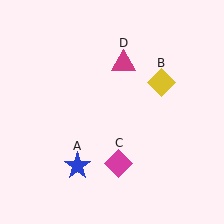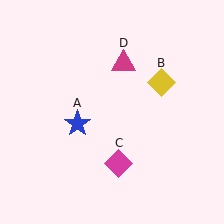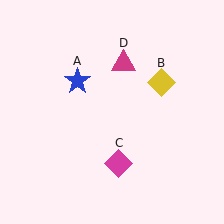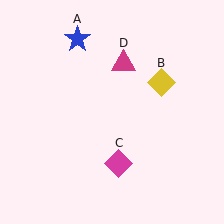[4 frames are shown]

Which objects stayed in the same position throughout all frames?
Yellow diamond (object B) and magenta diamond (object C) and magenta triangle (object D) remained stationary.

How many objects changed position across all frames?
1 object changed position: blue star (object A).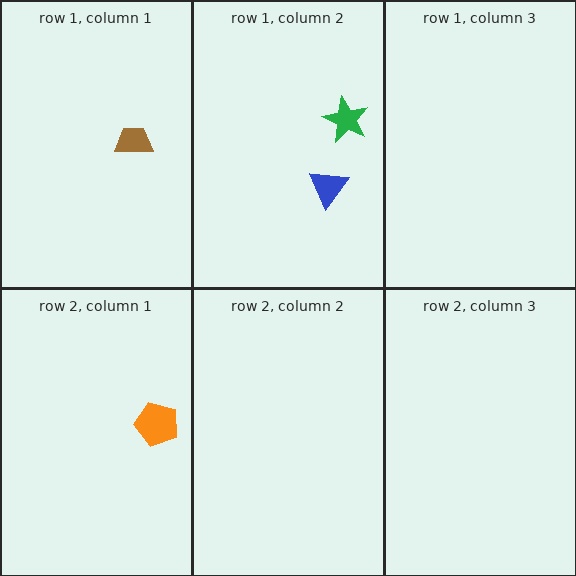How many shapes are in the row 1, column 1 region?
1.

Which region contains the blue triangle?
The row 1, column 2 region.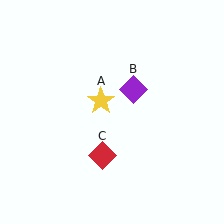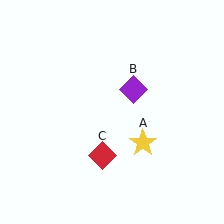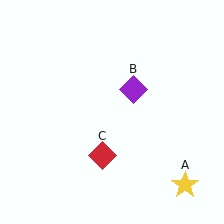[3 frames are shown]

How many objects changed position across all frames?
1 object changed position: yellow star (object A).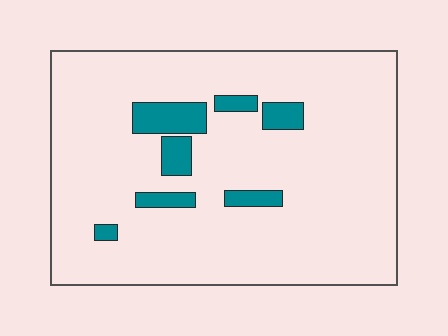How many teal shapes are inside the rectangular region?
7.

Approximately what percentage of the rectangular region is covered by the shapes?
Approximately 10%.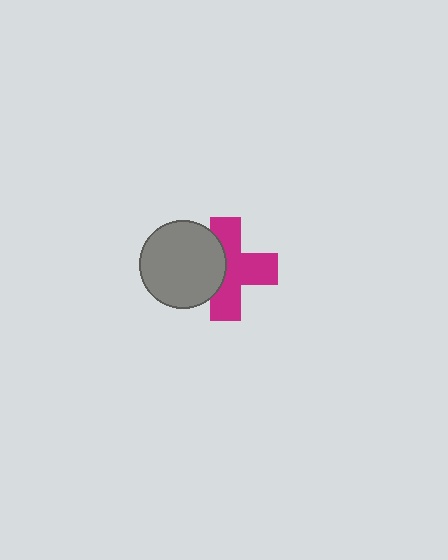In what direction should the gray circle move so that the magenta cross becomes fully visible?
The gray circle should move left. That is the shortest direction to clear the overlap and leave the magenta cross fully visible.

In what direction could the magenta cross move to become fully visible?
The magenta cross could move right. That would shift it out from behind the gray circle entirely.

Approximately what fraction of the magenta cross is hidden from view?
Roughly 36% of the magenta cross is hidden behind the gray circle.